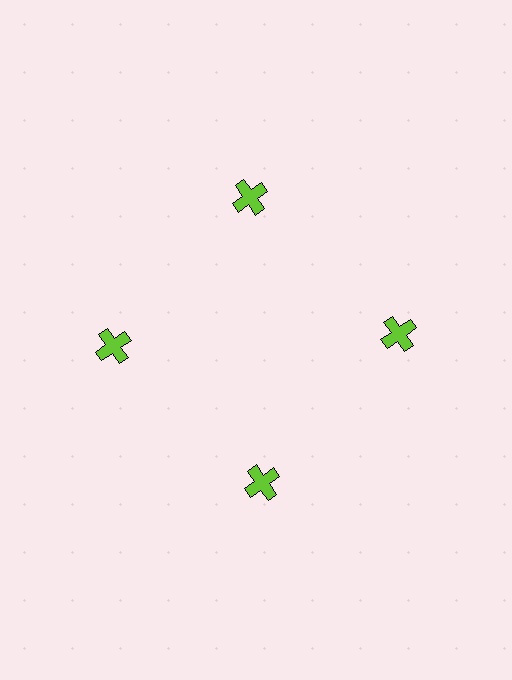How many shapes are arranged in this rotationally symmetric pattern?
There are 4 shapes, arranged in 4 groups of 1.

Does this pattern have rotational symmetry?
Yes, this pattern has 4-fold rotational symmetry. It looks the same after rotating 90 degrees around the center.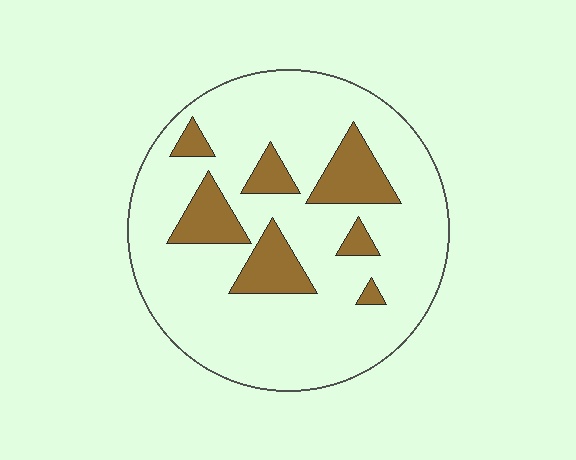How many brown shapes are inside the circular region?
7.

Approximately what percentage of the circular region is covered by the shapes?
Approximately 20%.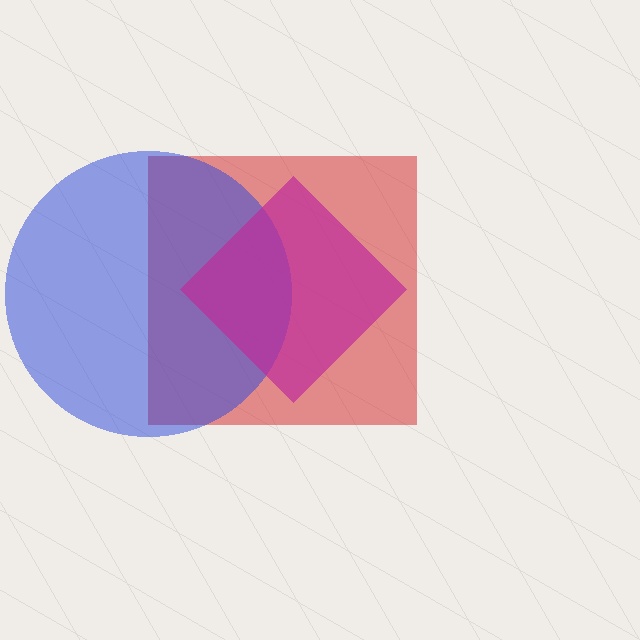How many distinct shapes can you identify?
There are 3 distinct shapes: a red square, a blue circle, a magenta diamond.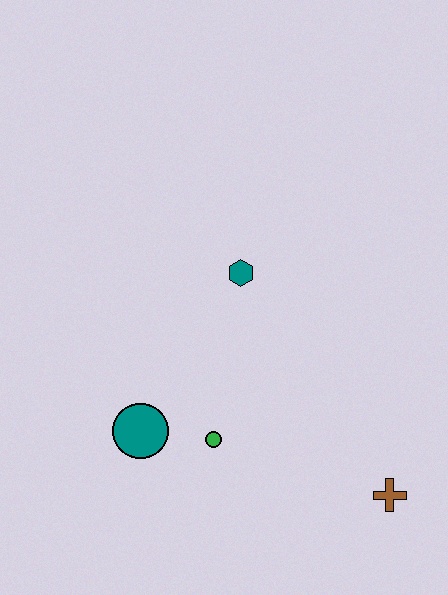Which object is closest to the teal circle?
The green circle is closest to the teal circle.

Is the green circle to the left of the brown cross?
Yes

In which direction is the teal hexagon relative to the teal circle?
The teal hexagon is above the teal circle.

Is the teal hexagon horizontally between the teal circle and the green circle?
No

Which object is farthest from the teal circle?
The brown cross is farthest from the teal circle.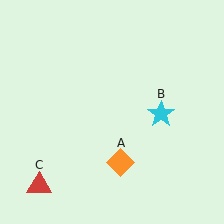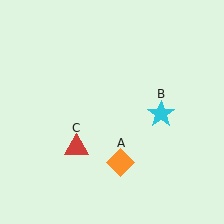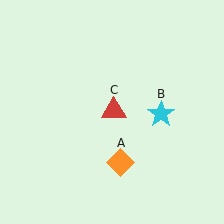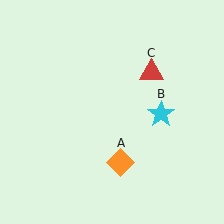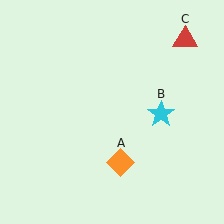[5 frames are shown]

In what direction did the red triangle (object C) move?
The red triangle (object C) moved up and to the right.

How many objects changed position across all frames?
1 object changed position: red triangle (object C).